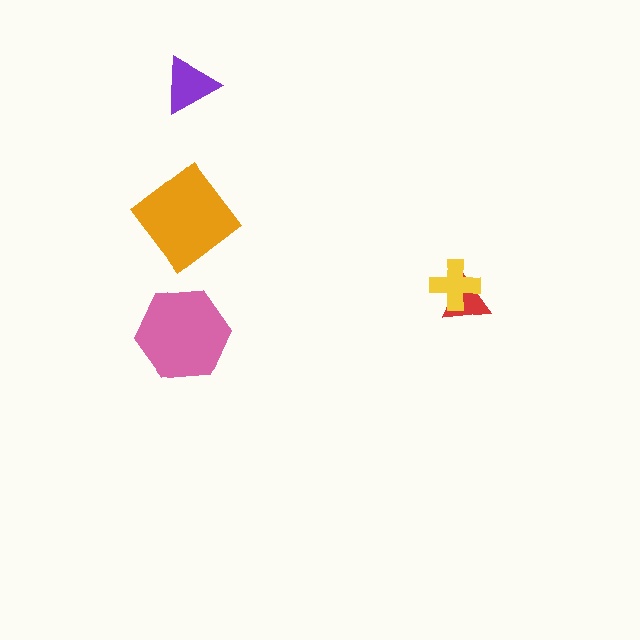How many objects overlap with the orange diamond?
0 objects overlap with the orange diamond.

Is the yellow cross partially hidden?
No, no other shape covers it.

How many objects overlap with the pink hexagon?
0 objects overlap with the pink hexagon.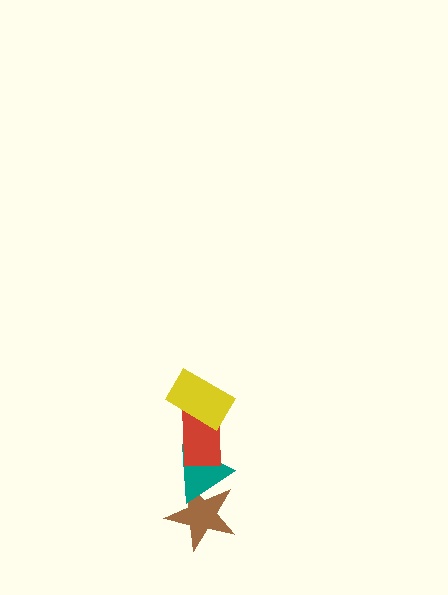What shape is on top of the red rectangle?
The yellow rectangle is on top of the red rectangle.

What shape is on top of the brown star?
The teal triangle is on top of the brown star.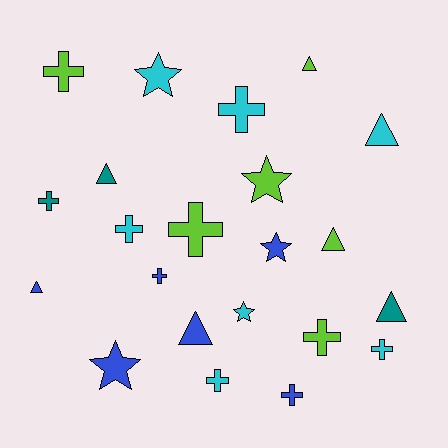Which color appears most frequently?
Cyan, with 7 objects.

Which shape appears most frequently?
Cross, with 10 objects.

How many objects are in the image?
There are 22 objects.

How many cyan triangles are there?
There is 1 cyan triangle.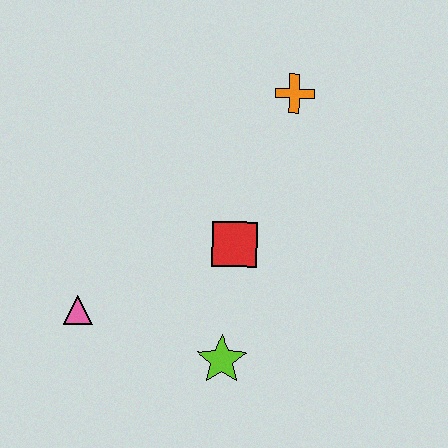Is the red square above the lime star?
Yes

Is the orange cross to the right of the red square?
Yes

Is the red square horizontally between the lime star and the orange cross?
Yes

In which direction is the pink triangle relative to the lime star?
The pink triangle is to the left of the lime star.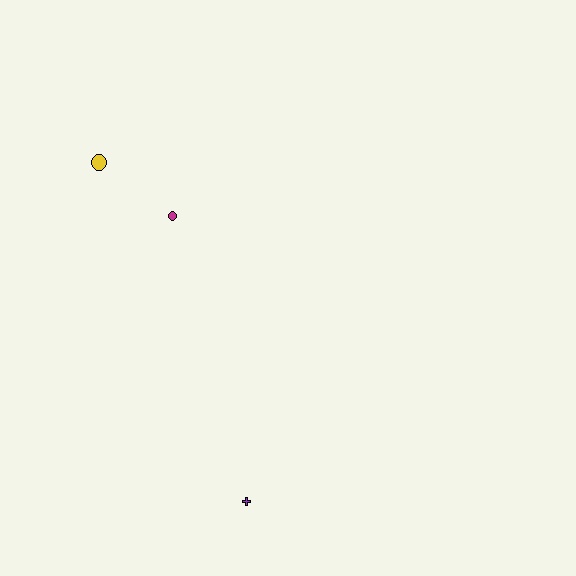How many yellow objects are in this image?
There is 1 yellow object.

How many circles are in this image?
There are 2 circles.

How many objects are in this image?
There are 3 objects.